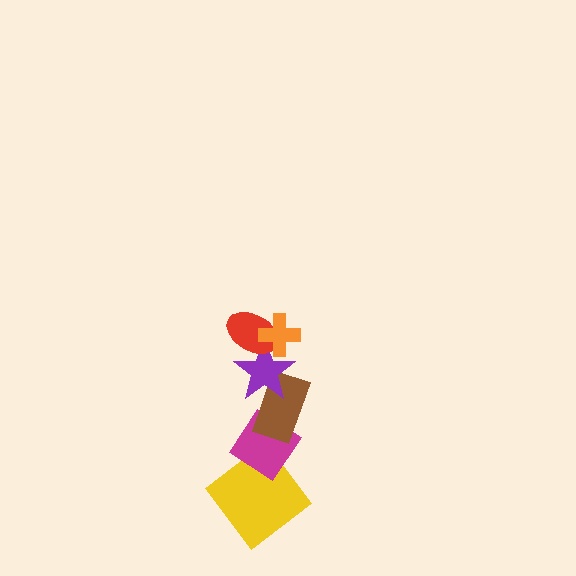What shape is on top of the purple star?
The red ellipse is on top of the purple star.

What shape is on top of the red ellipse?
The orange cross is on top of the red ellipse.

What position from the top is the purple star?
The purple star is 3rd from the top.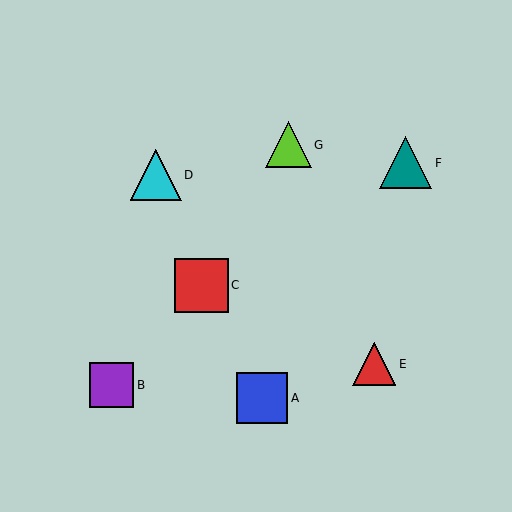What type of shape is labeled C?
Shape C is a red square.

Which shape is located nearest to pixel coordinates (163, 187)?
The cyan triangle (labeled D) at (156, 175) is nearest to that location.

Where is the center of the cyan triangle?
The center of the cyan triangle is at (156, 175).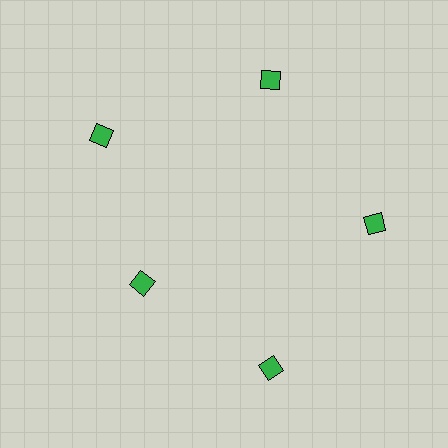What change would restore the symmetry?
The symmetry would be restored by moving it outward, back onto the ring so that all 5 diamonds sit at equal angles and equal distance from the center.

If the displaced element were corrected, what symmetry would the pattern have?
It would have 5-fold rotational symmetry — the pattern would map onto itself every 72 degrees.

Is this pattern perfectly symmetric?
No. The 5 green diamonds are arranged in a ring, but one element near the 8 o'clock position is pulled inward toward the center, breaking the 5-fold rotational symmetry.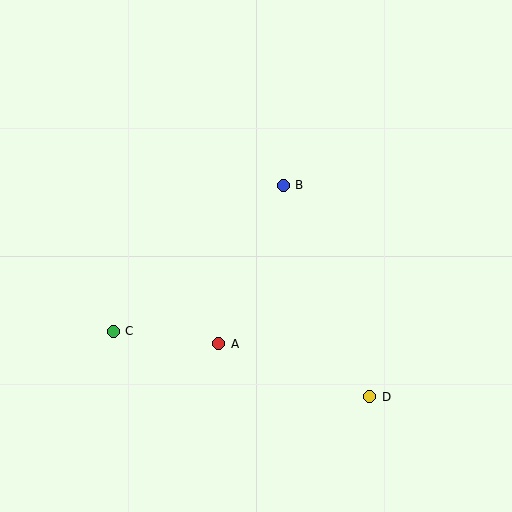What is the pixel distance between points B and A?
The distance between B and A is 171 pixels.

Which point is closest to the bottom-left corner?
Point C is closest to the bottom-left corner.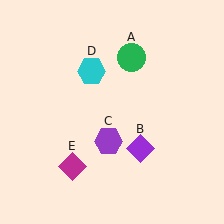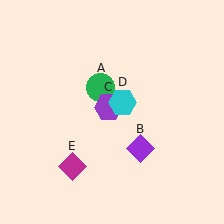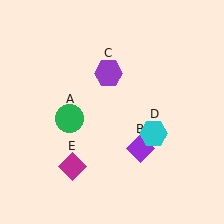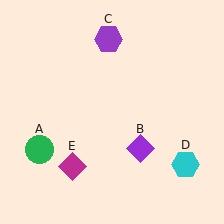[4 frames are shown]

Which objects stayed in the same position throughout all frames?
Purple diamond (object B) and magenta diamond (object E) remained stationary.